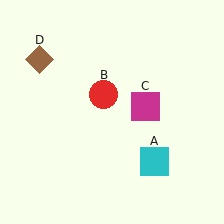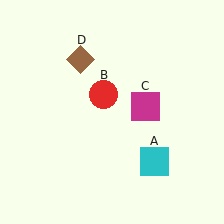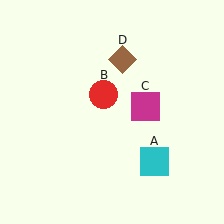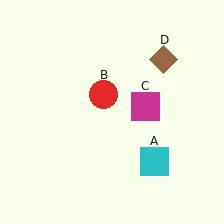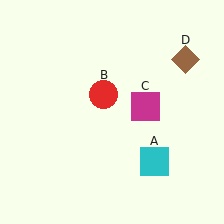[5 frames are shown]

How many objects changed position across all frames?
1 object changed position: brown diamond (object D).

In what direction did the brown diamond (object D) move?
The brown diamond (object D) moved right.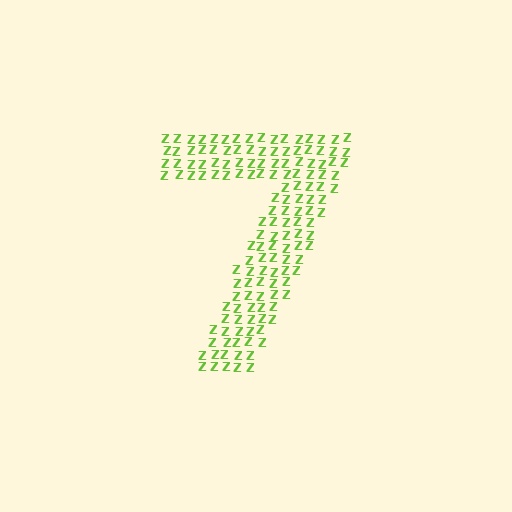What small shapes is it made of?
It is made of small letter Z's.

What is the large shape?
The large shape is the digit 7.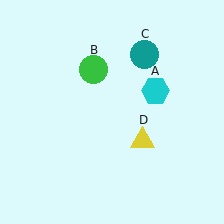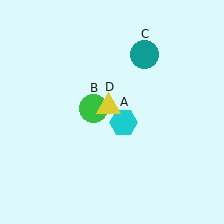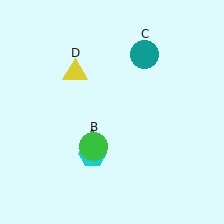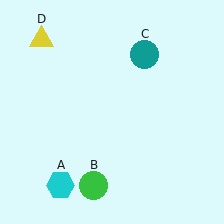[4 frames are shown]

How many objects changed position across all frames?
3 objects changed position: cyan hexagon (object A), green circle (object B), yellow triangle (object D).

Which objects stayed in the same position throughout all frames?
Teal circle (object C) remained stationary.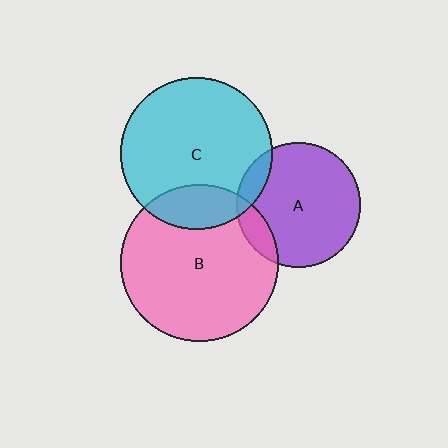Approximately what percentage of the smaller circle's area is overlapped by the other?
Approximately 20%.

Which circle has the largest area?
Circle B (pink).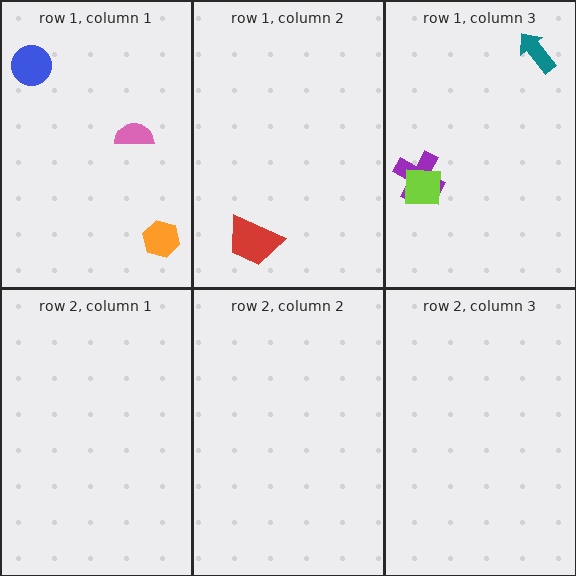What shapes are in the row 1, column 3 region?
The teal arrow, the purple cross, the lime square.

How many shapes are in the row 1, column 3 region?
3.